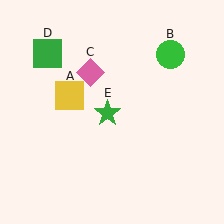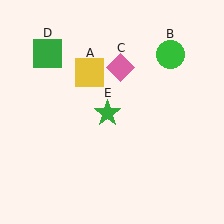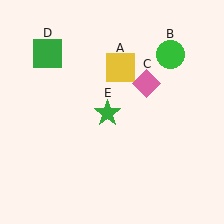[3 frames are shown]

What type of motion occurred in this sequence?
The yellow square (object A), pink diamond (object C) rotated clockwise around the center of the scene.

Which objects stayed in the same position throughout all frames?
Green circle (object B) and green square (object D) and green star (object E) remained stationary.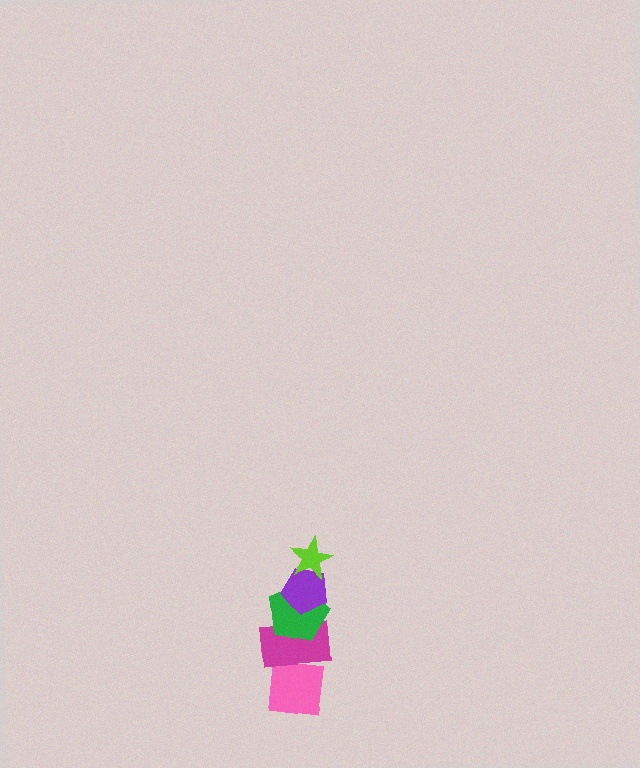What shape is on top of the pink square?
The magenta rectangle is on top of the pink square.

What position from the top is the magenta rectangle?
The magenta rectangle is 4th from the top.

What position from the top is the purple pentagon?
The purple pentagon is 2nd from the top.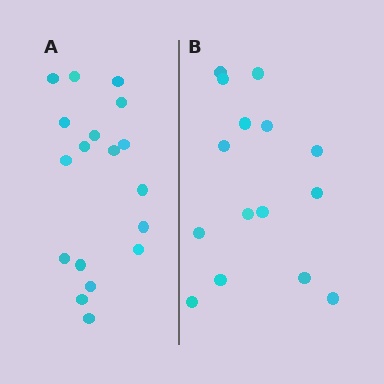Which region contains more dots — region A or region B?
Region A (the left region) has more dots.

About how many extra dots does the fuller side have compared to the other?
Region A has just a few more — roughly 2 or 3 more dots than region B.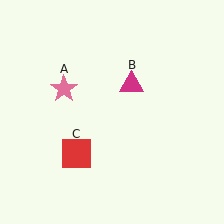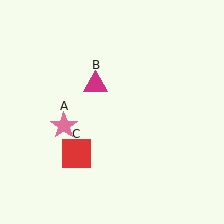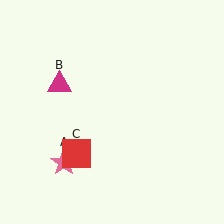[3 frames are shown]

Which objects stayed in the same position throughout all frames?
Red square (object C) remained stationary.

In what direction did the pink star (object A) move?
The pink star (object A) moved down.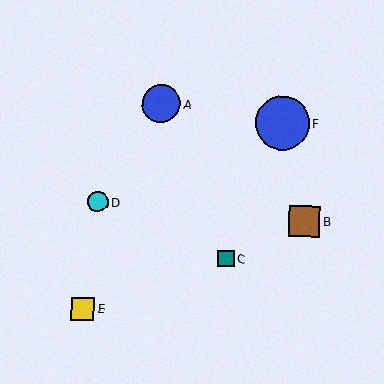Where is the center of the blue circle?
The center of the blue circle is at (282, 123).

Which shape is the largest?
The blue circle (labeled F) is the largest.